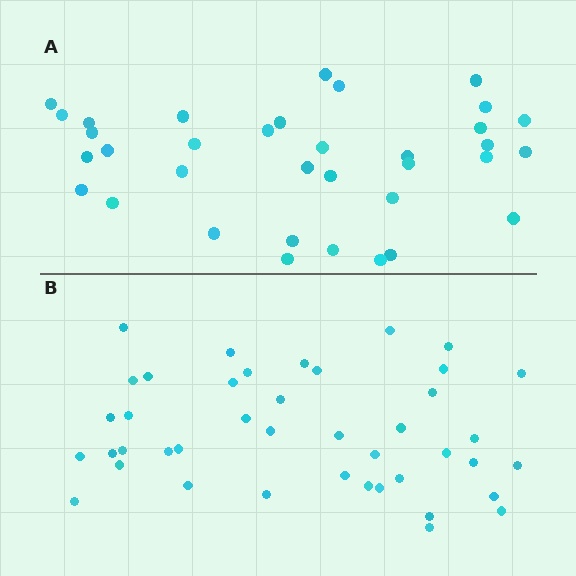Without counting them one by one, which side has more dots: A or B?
Region B (the bottom region) has more dots.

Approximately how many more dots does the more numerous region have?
Region B has roughly 8 or so more dots than region A.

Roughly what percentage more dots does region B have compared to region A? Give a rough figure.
About 20% more.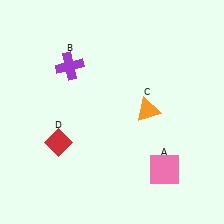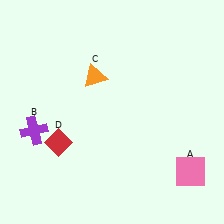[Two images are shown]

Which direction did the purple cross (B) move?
The purple cross (B) moved down.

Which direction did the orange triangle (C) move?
The orange triangle (C) moved left.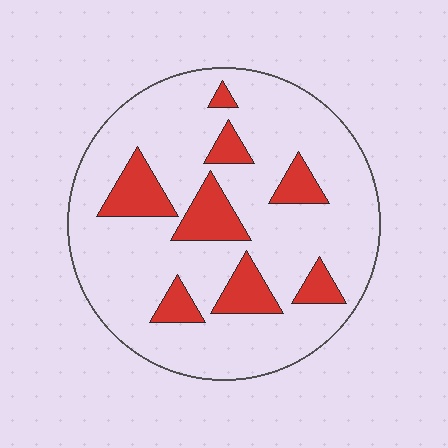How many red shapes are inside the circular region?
8.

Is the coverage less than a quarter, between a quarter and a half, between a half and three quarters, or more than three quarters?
Less than a quarter.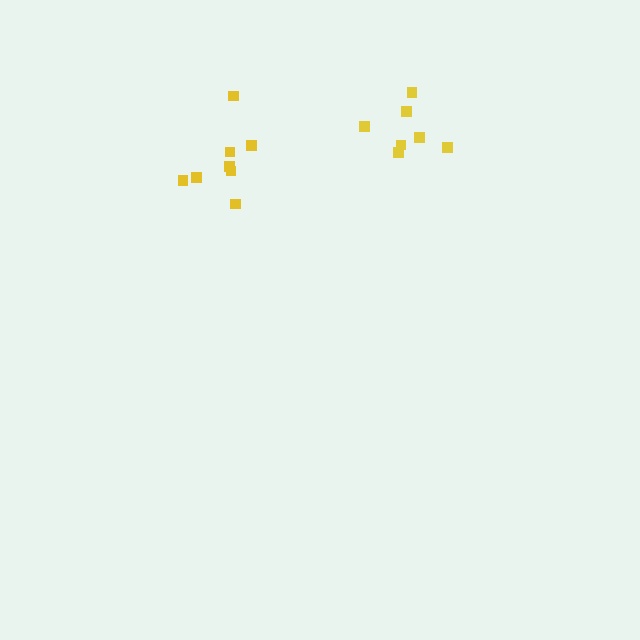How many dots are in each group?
Group 1: 7 dots, Group 2: 8 dots (15 total).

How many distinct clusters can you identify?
There are 2 distinct clusters.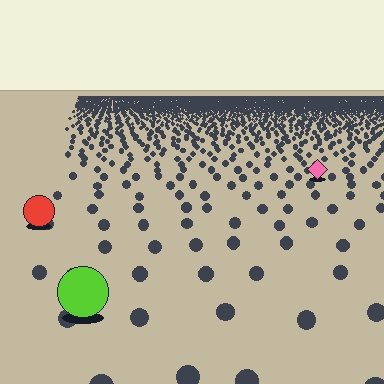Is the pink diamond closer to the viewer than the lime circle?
No. The lime circle is closer — you can tell from the texture gradient: the ground texture is coarser near it.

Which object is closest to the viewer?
The lime circle is closest. The texture marks near it are larger and more spread out.